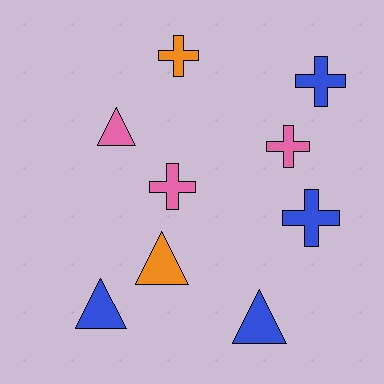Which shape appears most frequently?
Cross, with 5 objects.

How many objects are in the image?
There are 9 objects.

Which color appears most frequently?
Blue, with 4 objects.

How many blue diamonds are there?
There are no blue diamonds.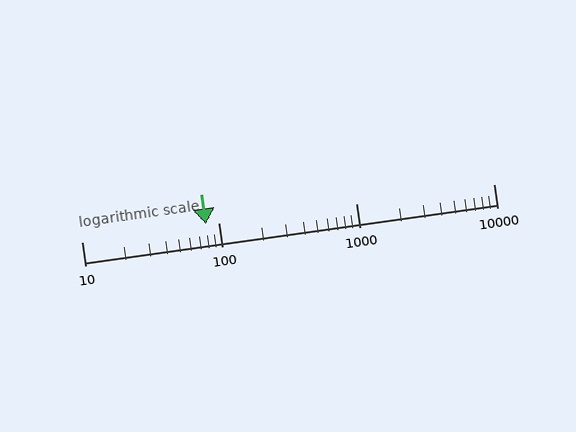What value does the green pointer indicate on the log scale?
The pointer indicates approximately 80.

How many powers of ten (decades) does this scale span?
The scale spans 3 decades, from 10 to 10000.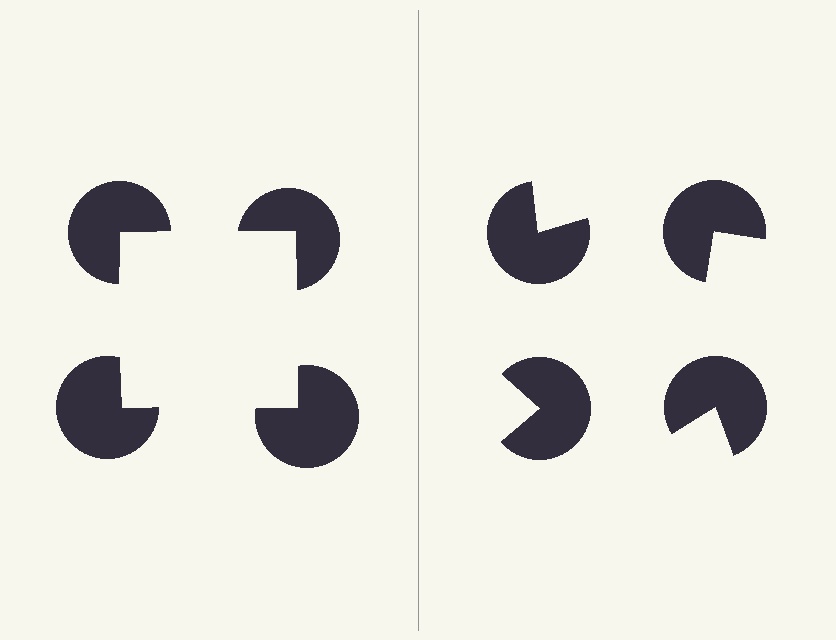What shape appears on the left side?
An illusory square.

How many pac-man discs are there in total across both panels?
8 — 4 on each side.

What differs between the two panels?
The pac-man discs are positioned identically on both sides; only the wedge orientations differ. On the left they align to a square; on the right they are misaligned.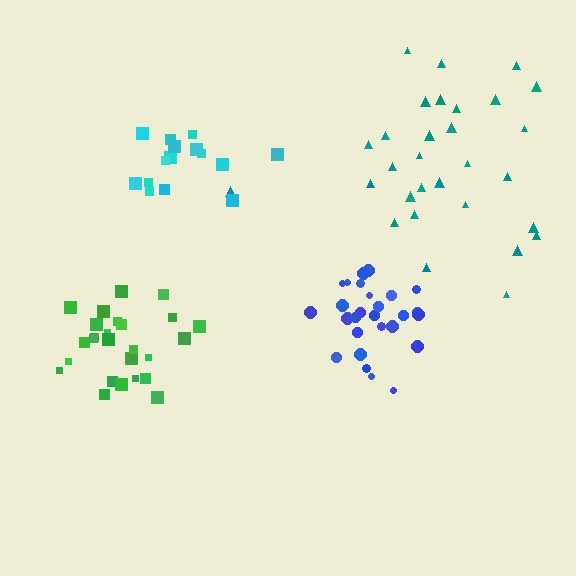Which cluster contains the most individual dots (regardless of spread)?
Teal (30).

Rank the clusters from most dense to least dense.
blue, green, cyan, teal.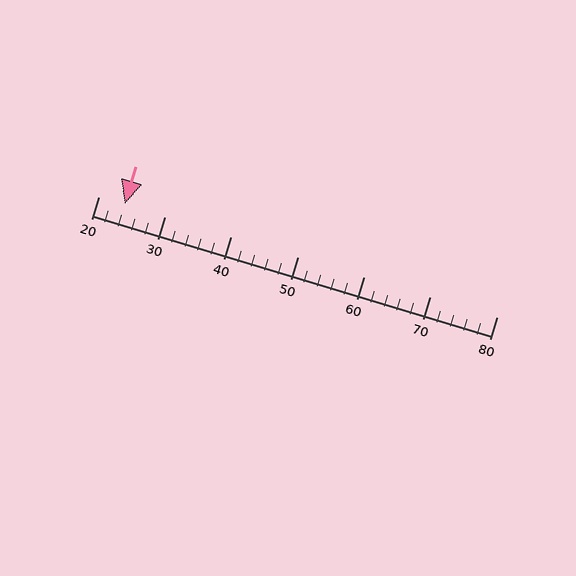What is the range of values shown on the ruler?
The ruler shows values from 20 to 80.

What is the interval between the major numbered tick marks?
The major tick marks are spaced 10 units apart.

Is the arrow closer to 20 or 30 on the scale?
The arrow is closer to 20.